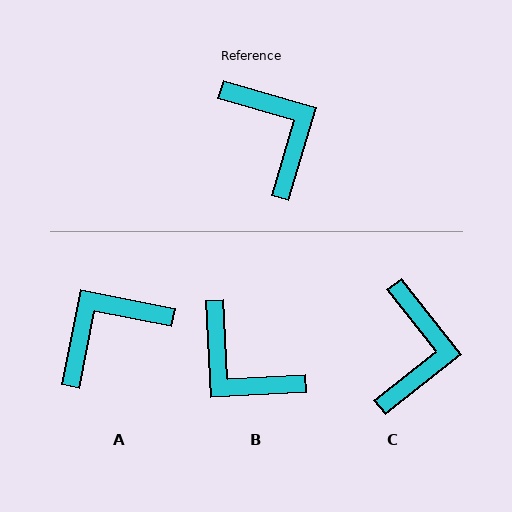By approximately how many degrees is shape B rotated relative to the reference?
Approximately 161 degrees clockwise.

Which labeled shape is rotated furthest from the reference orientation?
B, about 161 degrees away.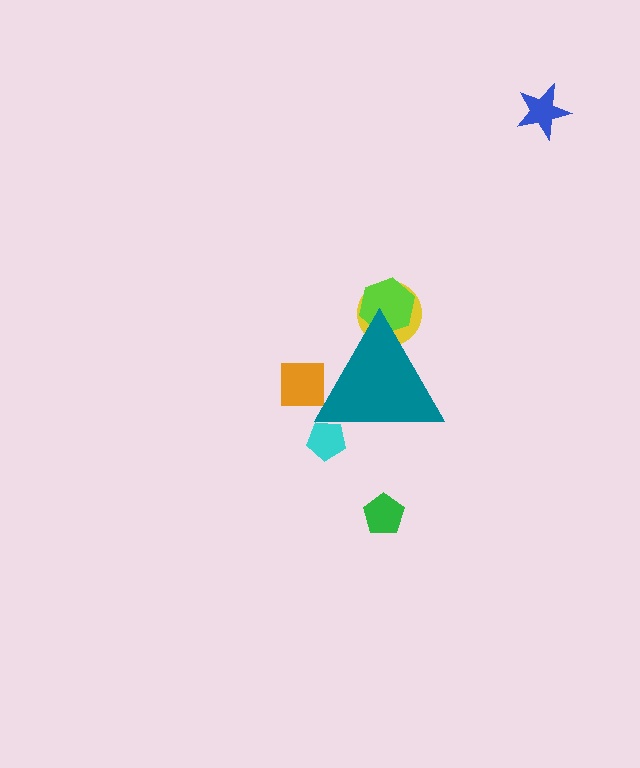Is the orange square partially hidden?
Yes, the orange square is partially hidden behind the teal triangle.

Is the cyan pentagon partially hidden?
Yes, the cyan pentagon is partially hidden behind the teal triangle.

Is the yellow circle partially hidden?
Yes, the yellow circle is partially hidden behind the teal triangle.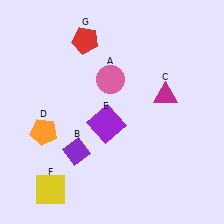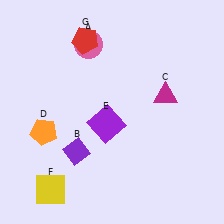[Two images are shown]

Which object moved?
The pink circle (A) moved up.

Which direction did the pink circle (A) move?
The pink circle (A) moved up.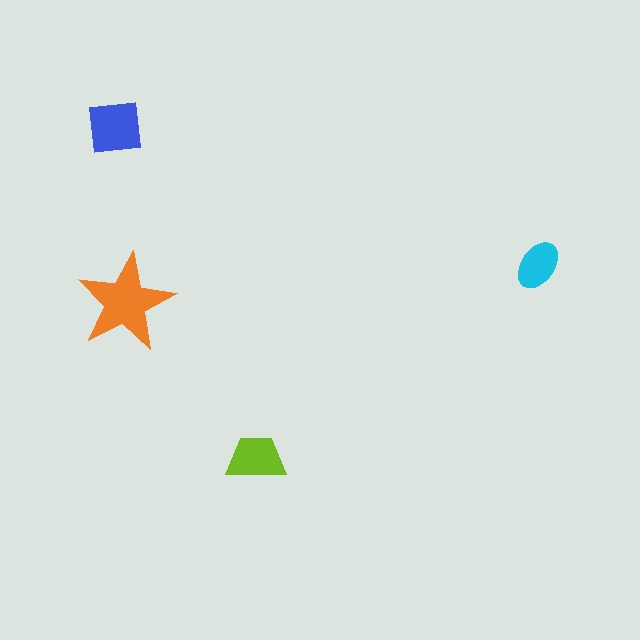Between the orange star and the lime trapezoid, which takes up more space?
The orange star.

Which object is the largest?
The orange star.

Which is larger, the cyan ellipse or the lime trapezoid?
The lime trapezoid.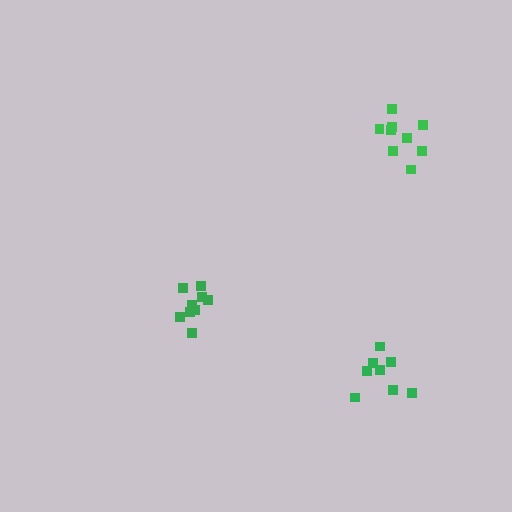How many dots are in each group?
Group 1: 9 dots, Group 2: 9 dots, Group 3: 8 dots (26 total).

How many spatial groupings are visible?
There are 3 spatial groupings.